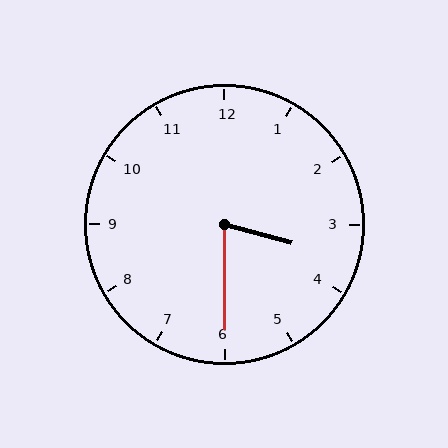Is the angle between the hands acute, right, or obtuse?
It is acute.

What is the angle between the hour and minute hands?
Approximately 75 degrees.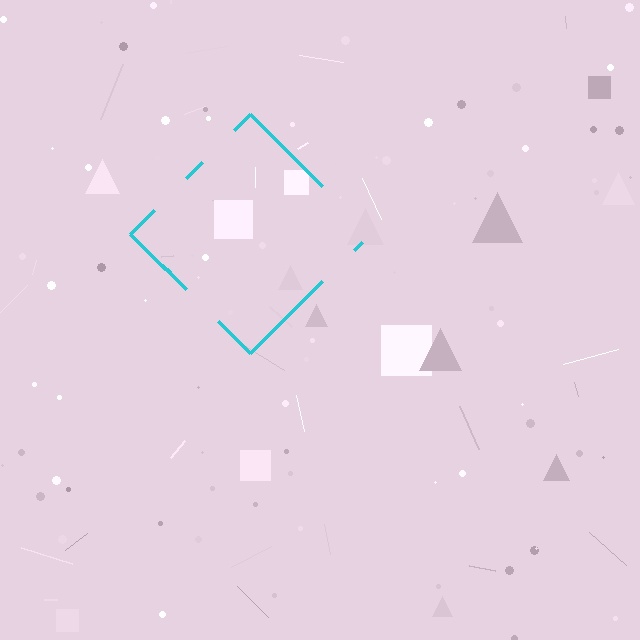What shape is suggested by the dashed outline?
The dashed outline suggests a diamond.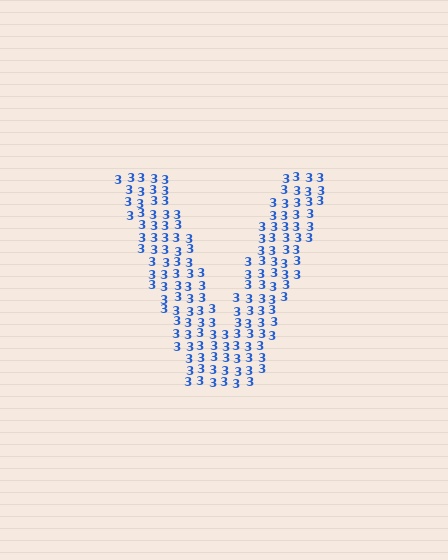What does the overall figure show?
The overall figure shows the letter V.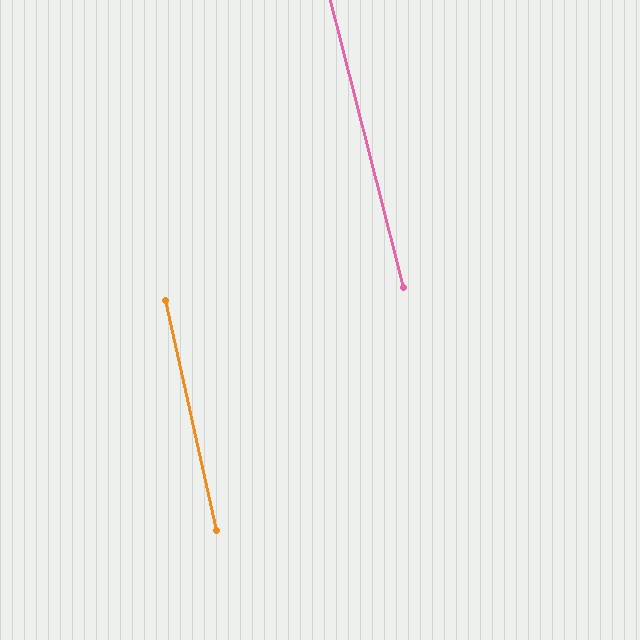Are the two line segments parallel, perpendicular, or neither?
Parallel — their directions differ by only 1.6°.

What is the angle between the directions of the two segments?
Approximately 2 degrees.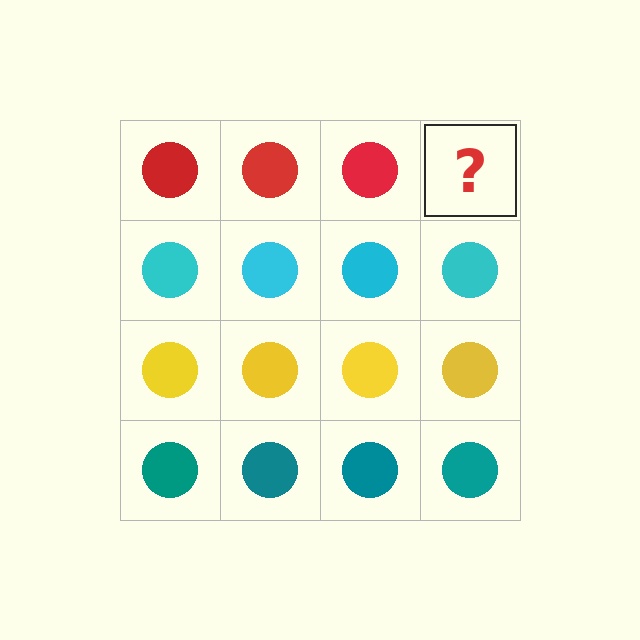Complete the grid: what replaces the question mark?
The question mark should be replaced with a red circle.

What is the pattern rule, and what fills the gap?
The rule is that each row has a consistent color. The gap should be filled with a red circle.